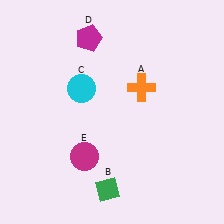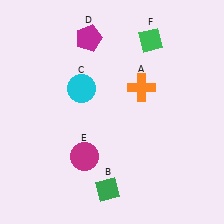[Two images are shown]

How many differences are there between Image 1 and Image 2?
There is 1 difference between the two images.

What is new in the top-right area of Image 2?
A green diamond (F) was added in the top-right area of Image 2.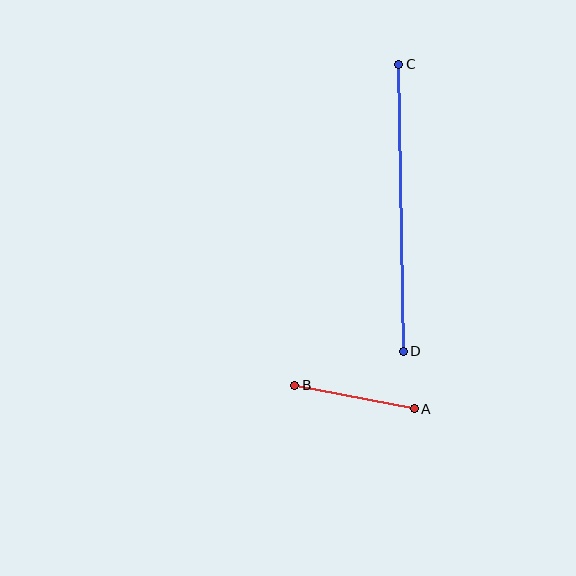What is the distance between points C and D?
The distance is approximately 287 pixels.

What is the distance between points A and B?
The distance is approximately 122 pixels.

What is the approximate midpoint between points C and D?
The midpoint is at approximately (401, 208) pixels.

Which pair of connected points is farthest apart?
Points C and D are farthest apart.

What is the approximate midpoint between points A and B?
The midpoint is at approximately (354, 397) pixels.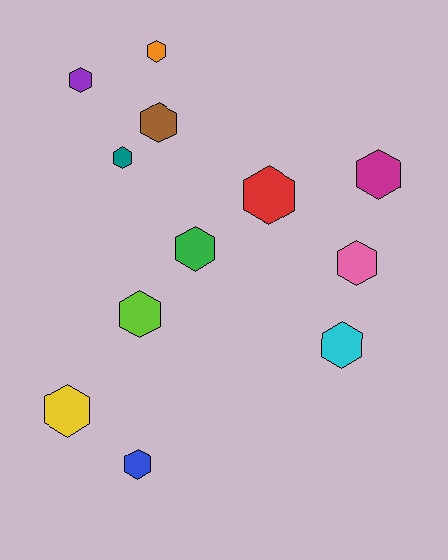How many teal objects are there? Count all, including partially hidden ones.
There is 1 teal object.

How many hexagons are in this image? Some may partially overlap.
There are 12 hexagons.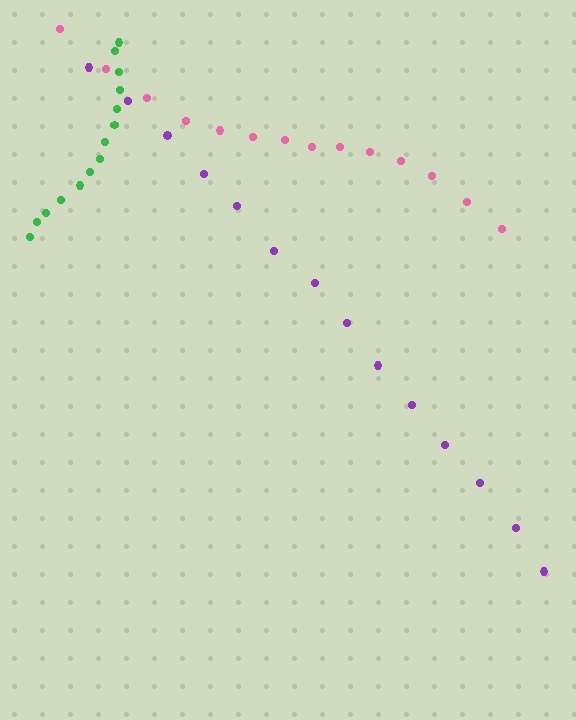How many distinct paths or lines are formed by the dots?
There are 3 distinct paths.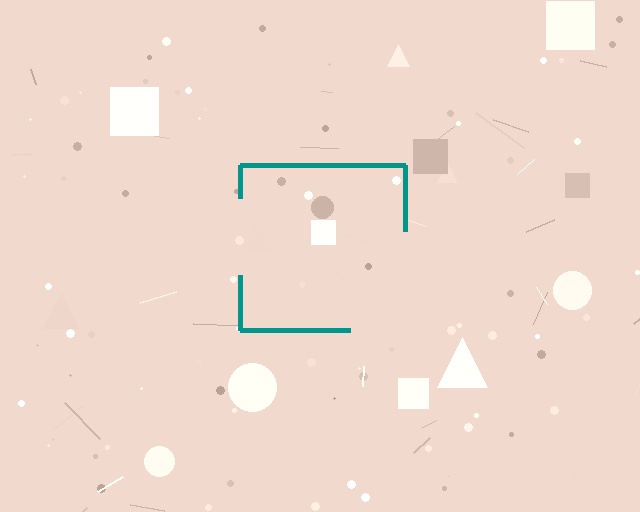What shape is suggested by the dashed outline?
The dashed outline suggests a square.